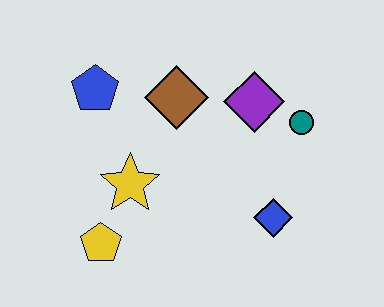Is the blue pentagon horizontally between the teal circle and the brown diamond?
No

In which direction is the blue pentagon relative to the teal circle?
The blue pentagon is to the left of the teal circle.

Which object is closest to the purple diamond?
The teal circle is closest to the purple diamond.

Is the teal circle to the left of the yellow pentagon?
No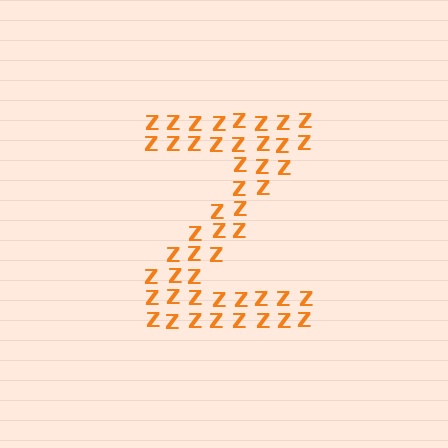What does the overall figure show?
The overall figure shows the letter Z.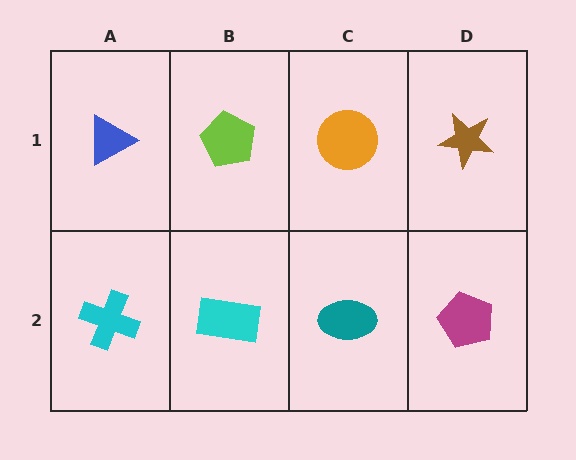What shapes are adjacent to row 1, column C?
A teal ellipse (row 2, column C), a lime pentagon (row 1, column B), a brown star (row 1, column D).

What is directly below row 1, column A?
A cyan cross.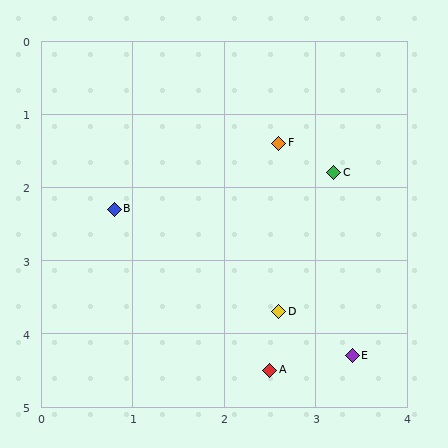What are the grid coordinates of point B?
Point B is at approximately (0.8, 2.3).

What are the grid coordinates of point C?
Point C is at approximately (3.2, 1.8).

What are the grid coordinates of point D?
Point D is at approximately (2.6, 3.7).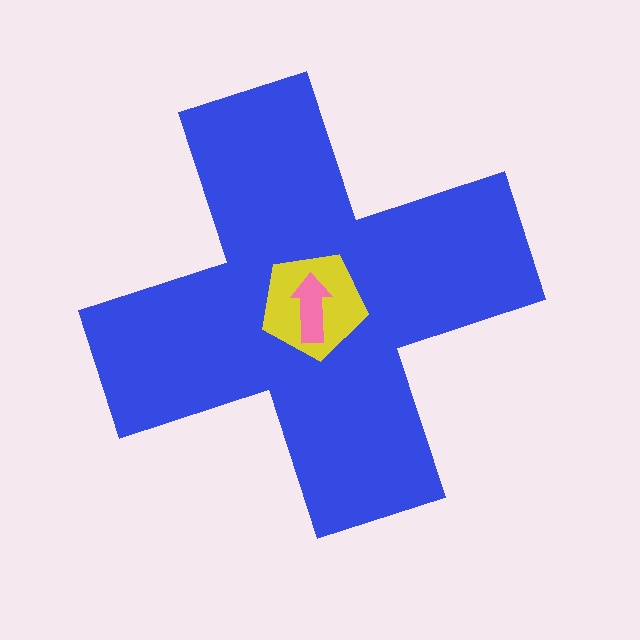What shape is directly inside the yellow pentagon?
The pink arrow.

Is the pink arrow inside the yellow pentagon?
Yes.